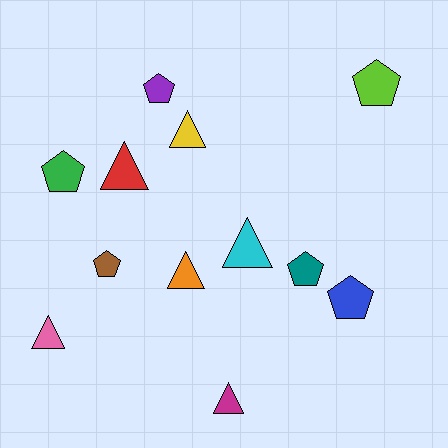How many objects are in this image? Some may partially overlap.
There are 12 objects.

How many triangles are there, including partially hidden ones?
There are 6 triangles.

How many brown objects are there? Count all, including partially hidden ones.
There is 1 brown object.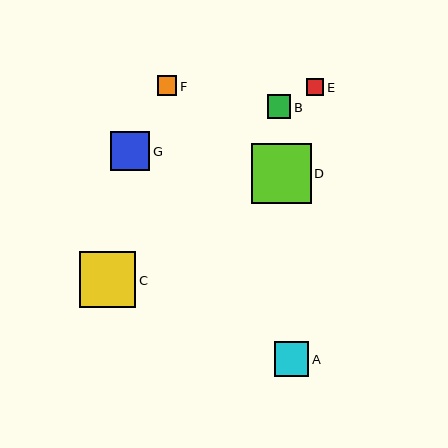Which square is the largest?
Square D is the largest with a size of approximately 60 pixels.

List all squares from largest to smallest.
From largest to smallest: D, C, G, A, B, F, E.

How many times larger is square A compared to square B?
Square A is approximately 1.5 times the size of square B.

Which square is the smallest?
Square E is the smallest with a size of approximately 17 pixels.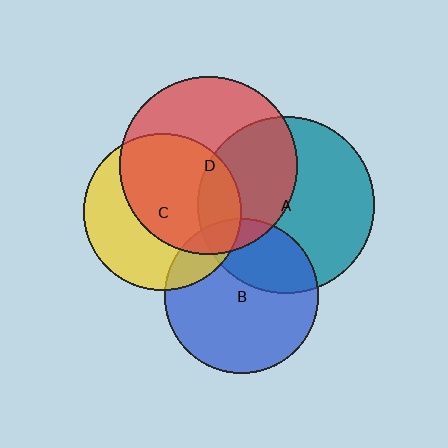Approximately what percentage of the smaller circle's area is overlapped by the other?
Approximately 15%.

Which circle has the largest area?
Circle D (red).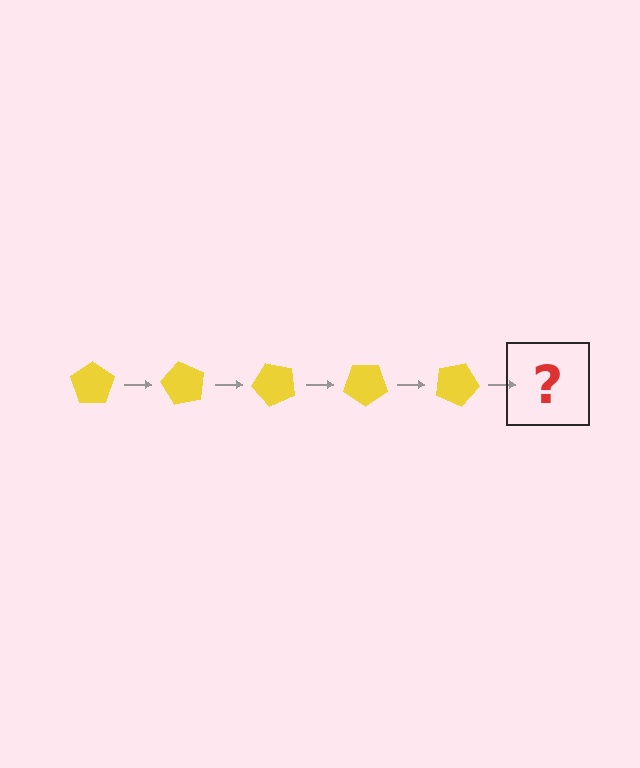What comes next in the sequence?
The next element should be a yellow pentagon rotated 300 degrees.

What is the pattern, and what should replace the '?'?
The pattern is that the pentagon rotates 60 degrees each step. The '?' should be a yellow pentagon rotated 300 degrees.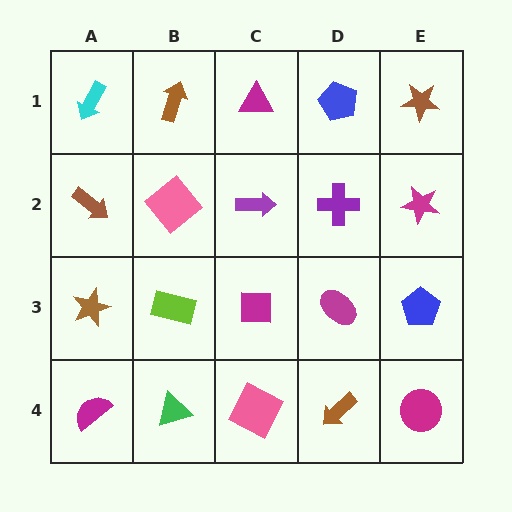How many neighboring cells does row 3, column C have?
4.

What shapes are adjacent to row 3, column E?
A magenta star (row 2, column E), a magenta circle (row 4, column E), a magenta ellipse (row 3, column D).